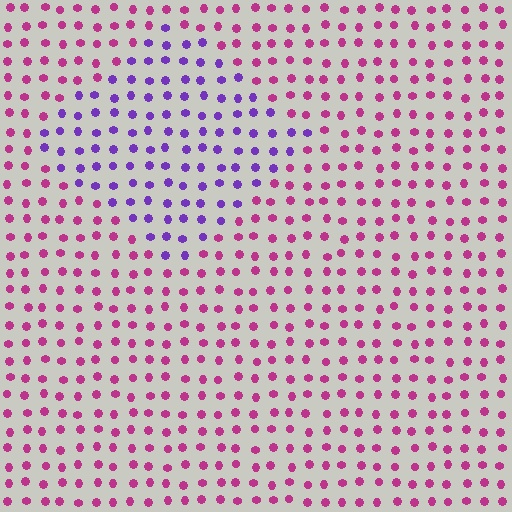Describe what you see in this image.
The image is filled with small magenta elements in a uniform arrangement. A diamond-shaped region is visible where the elements are tinted to a slightly different hue, forming a subtle color boundary.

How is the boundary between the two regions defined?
The boundary is defined purely by a slight shift in hue (about 53 degrees). Spacing, size, and orientation are identical on both sides.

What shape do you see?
I see a diamond.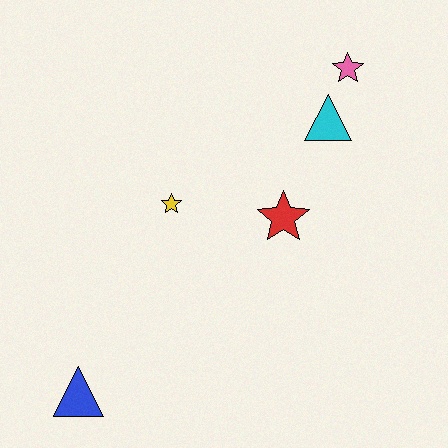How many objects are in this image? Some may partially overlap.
There are 5 objects.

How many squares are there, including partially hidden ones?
There are no squares.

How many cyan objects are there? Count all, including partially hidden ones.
There is 1 cyan object.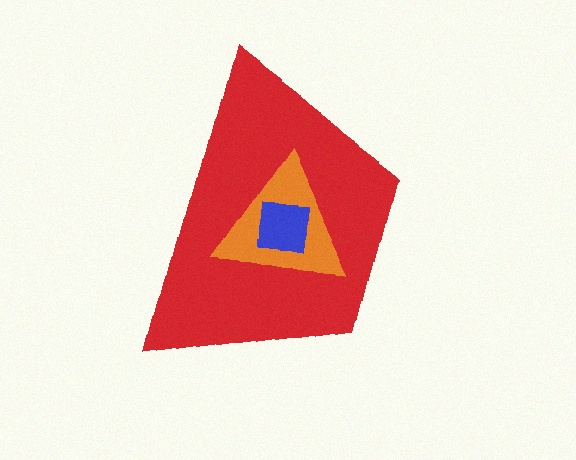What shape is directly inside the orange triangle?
The blue square.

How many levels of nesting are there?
3.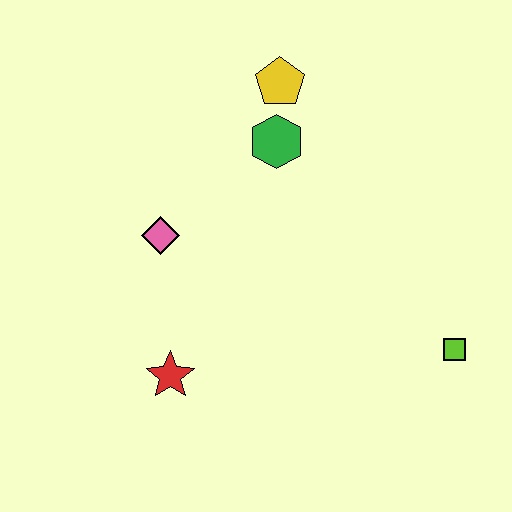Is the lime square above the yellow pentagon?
No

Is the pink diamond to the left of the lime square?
Yes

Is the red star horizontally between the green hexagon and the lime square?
No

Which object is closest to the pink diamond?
The red star is closest to the pink diamond.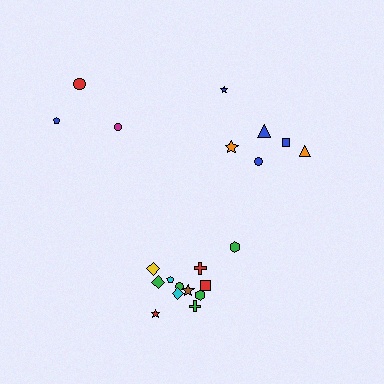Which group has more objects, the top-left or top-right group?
The top-right group.